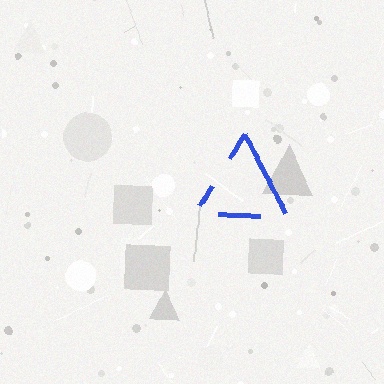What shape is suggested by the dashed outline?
The dashed outline suggests a triangle.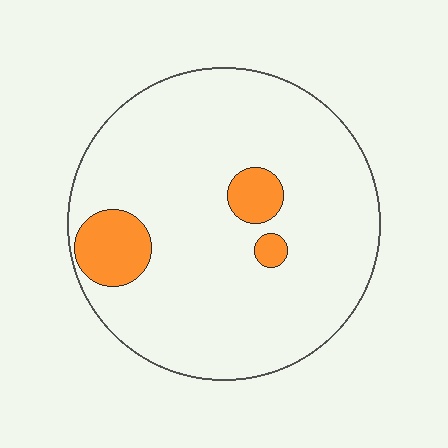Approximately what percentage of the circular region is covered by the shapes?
Approximately 10%.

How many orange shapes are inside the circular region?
3.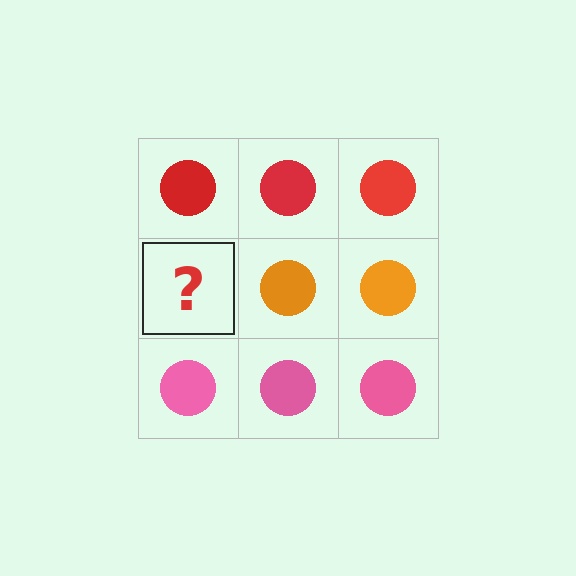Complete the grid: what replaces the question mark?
The question mark should be replaced with an orange circle.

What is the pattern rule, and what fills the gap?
The rule is that each row has a consistent color. The gap should be filled with an orange circle.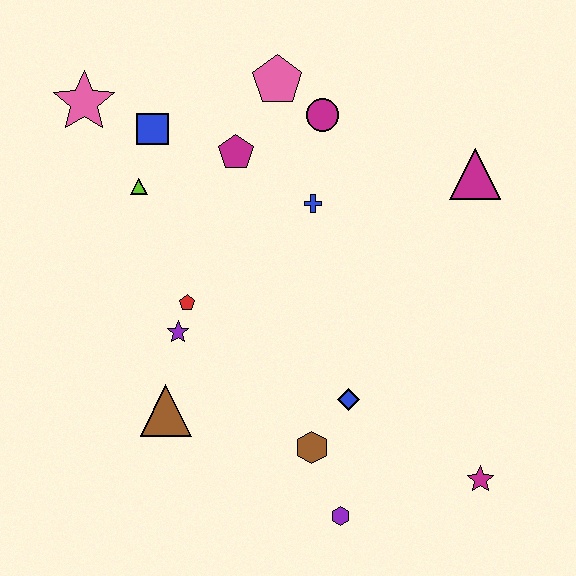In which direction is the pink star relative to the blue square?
The pink star is to the left of the blue square.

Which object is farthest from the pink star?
The magenta star is farthest from the pink star.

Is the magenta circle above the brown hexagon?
Yes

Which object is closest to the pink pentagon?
The magenta circle is closest to the pink pentagon.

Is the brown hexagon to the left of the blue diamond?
Yes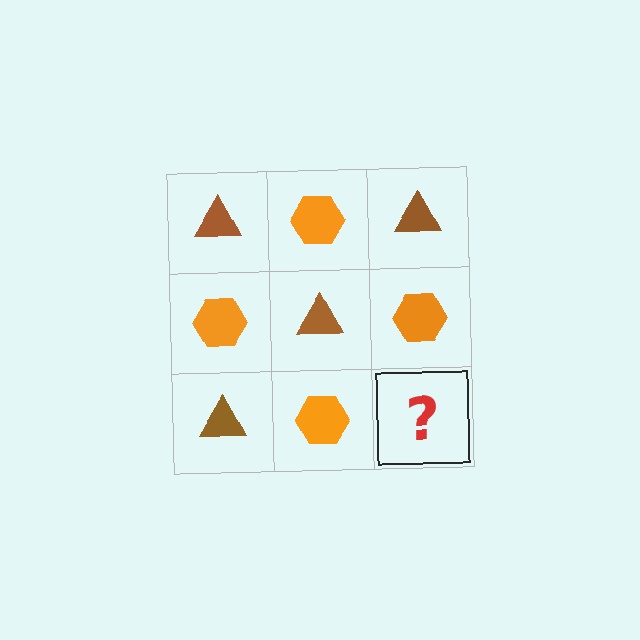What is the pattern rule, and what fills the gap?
The rule is that it alternates brown triangle and orange hexagon in a checkerboard pattern. The gap should be filled with a brown triangle.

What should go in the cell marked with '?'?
The missing cell should contain a brown triangle.